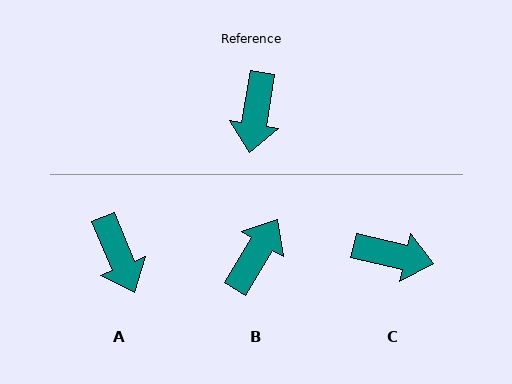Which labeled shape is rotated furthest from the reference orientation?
B, about 158 degrees away.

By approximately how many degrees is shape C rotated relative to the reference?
Approximately 87 degrees counter-clockwise.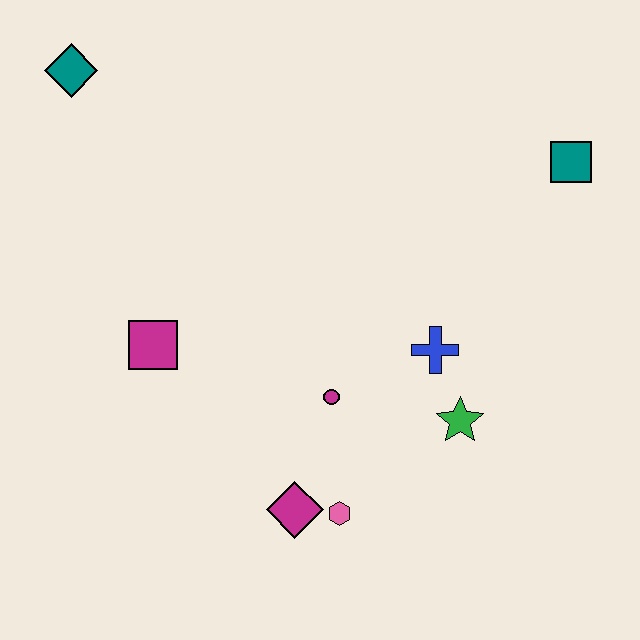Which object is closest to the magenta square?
The magenta circle is closest to the magenta square.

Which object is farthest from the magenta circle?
The teal diamond is farthest from the magenta circle.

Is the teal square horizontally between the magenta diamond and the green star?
No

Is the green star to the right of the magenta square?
Yes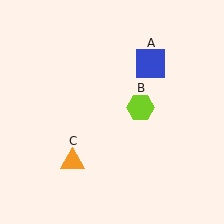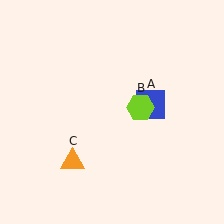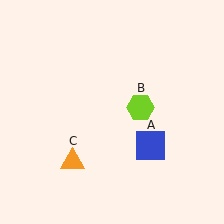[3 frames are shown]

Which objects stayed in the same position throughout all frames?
Lime hexagon (object B) and orange triangle (object C) remained stationary.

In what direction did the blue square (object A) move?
The blue square (object A) moved down.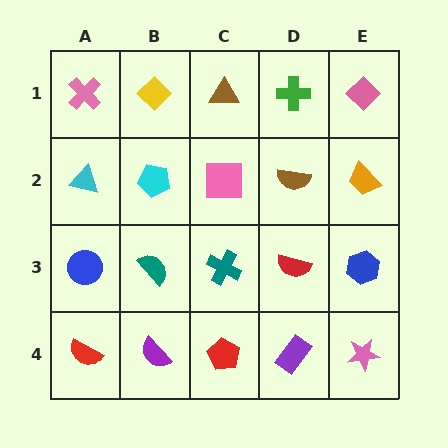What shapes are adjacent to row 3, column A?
A cyan triangle (row 2, column A), a red semicircle (row 4, column A), a teal semicircle (row 3, column B).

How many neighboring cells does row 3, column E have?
3.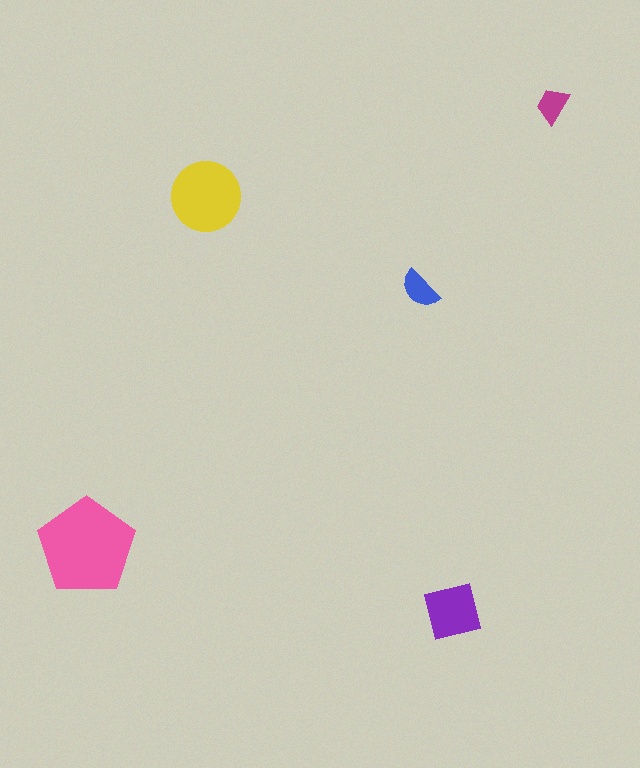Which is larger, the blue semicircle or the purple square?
The purple square.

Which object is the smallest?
The magenta trapezoid.